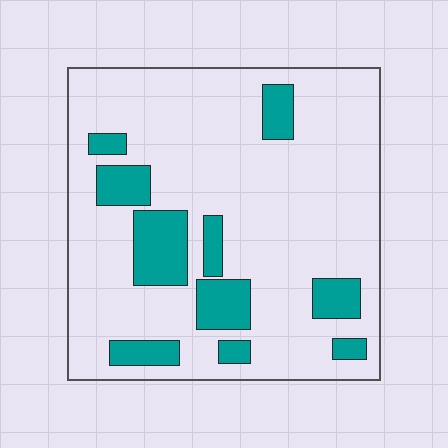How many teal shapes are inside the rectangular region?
10.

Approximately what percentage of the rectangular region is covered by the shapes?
Approximately 20%.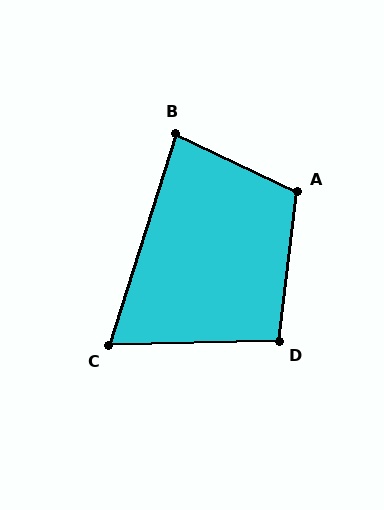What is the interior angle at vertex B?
Approximately 82 degrees (acute).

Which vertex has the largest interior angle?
A, at approximately 109 degrees.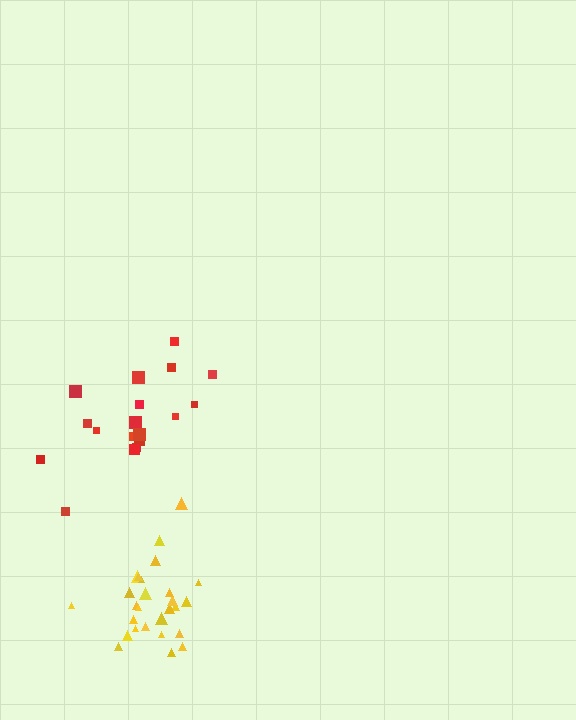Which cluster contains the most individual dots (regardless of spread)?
Yellow (27).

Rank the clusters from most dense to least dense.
yellow, red.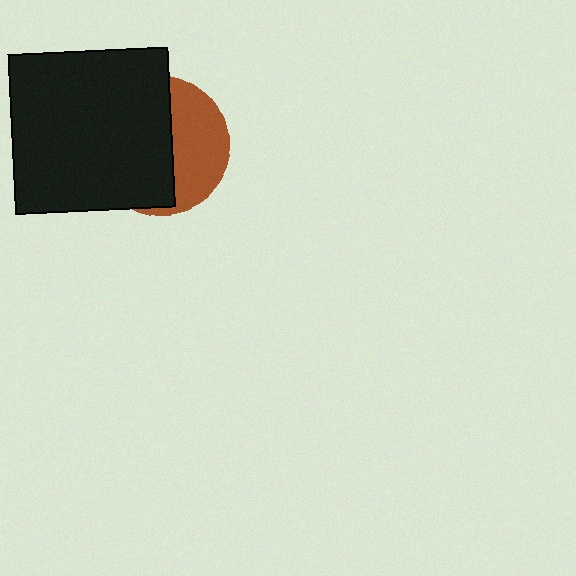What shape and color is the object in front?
The object in front is a black square.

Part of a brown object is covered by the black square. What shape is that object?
It is a circle.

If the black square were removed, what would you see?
You would see the complete brown circle.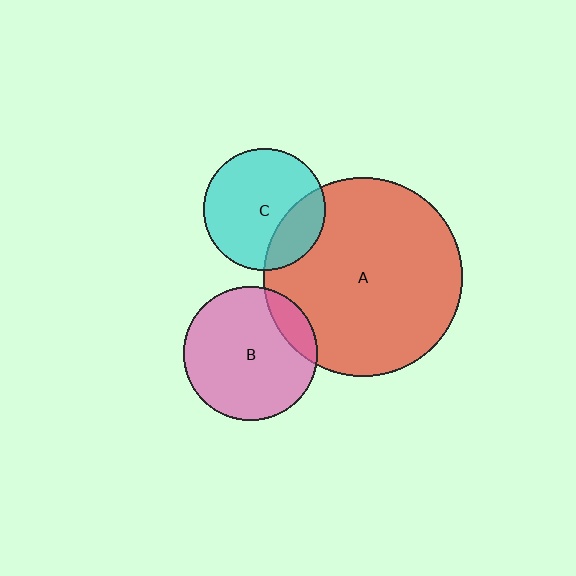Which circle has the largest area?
Circle A (red).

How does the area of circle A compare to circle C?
Approximately 2.7 times.